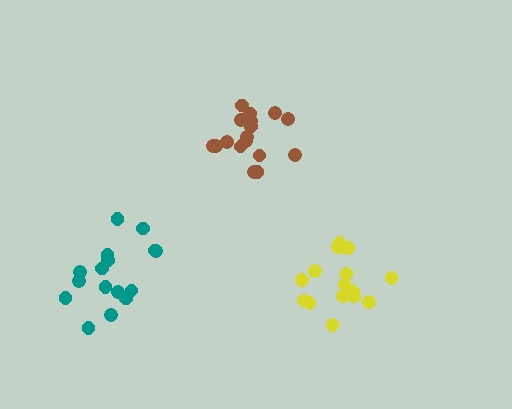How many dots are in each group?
Group 1: 17 dots, Group 2: 18 dots, Group 3: 16 dots (51 total).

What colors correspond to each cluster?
The clusters are colored: brown, yellow, teal.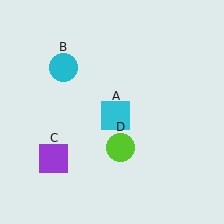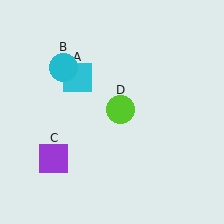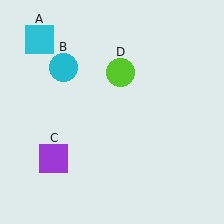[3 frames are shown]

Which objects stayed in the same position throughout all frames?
Cyan circle (object B) and purple square (object C) remained stationary.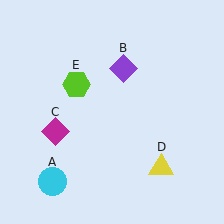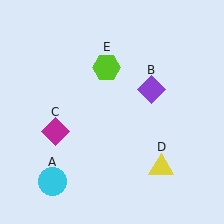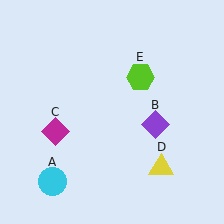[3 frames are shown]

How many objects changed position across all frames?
2 objects changed position: purple diamond (object B), lime hexagon (object E).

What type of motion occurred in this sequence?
The purple diamond (object B), lime hexagon (object E) rotated clockwise around the center of the scene.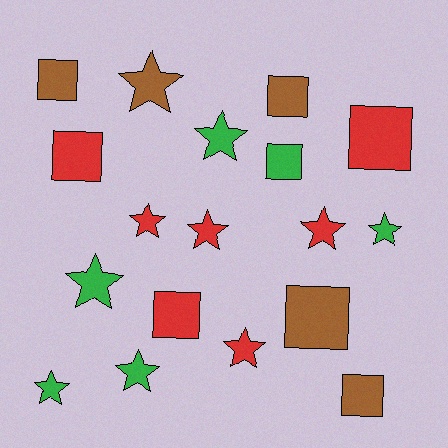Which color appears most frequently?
Red, with 7 objects.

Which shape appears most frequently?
Star, with 10 objects.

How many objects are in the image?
There are 18 objects.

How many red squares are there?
There are 3 red squares.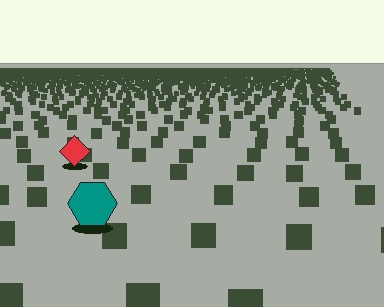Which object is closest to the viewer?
The teal hexagon is closest. The texture marks near it are larger and more spread out.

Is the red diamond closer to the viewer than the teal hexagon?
No. The teal hexagon is closer — you can tell from the texture gradient: the ground texture is coarser near it.